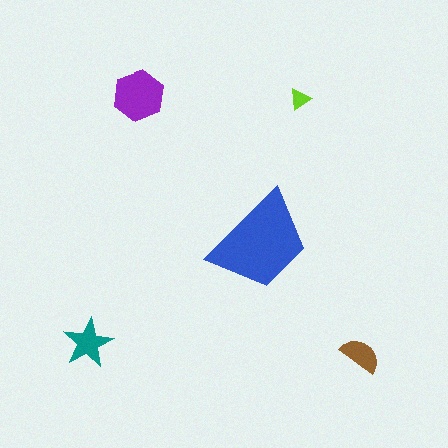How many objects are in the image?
There are 5 objects in the image.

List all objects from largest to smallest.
The blue trapezoid, the purple hexagon, the teal star, the brown semicircle, the lime triangle.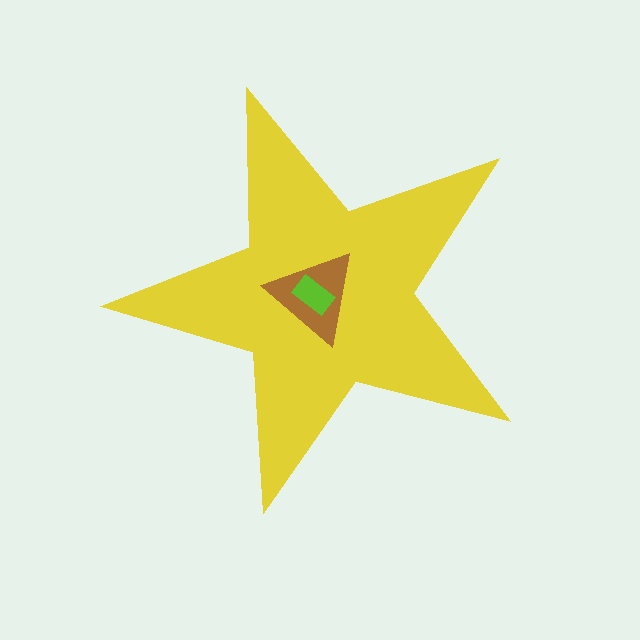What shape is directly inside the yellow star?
The brown triangle.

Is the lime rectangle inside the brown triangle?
Yes.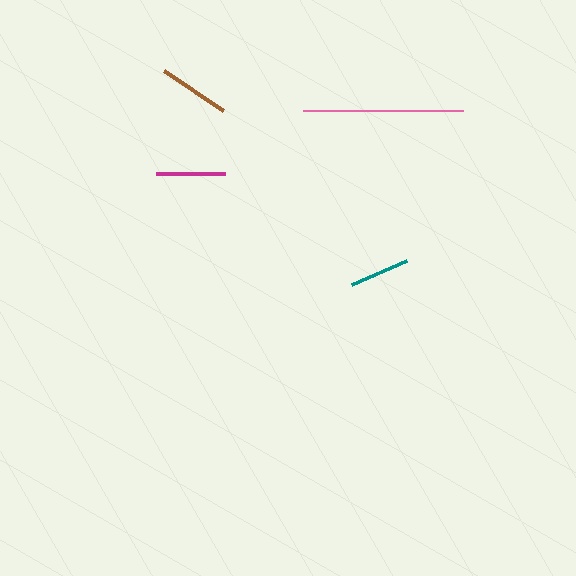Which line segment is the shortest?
The teal line is the shortest at approximately 60 pixels.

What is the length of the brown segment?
The brown segment is approximately 71 pixels long.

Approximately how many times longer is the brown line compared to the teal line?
The brown line is approximately 1.2 times the length of the teal line.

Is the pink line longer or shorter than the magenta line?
The pink line is longer than the magenta line.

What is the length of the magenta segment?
The magenta segment is approximately 69 pixels long.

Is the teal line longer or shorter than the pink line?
The pink line is longer than the teal line.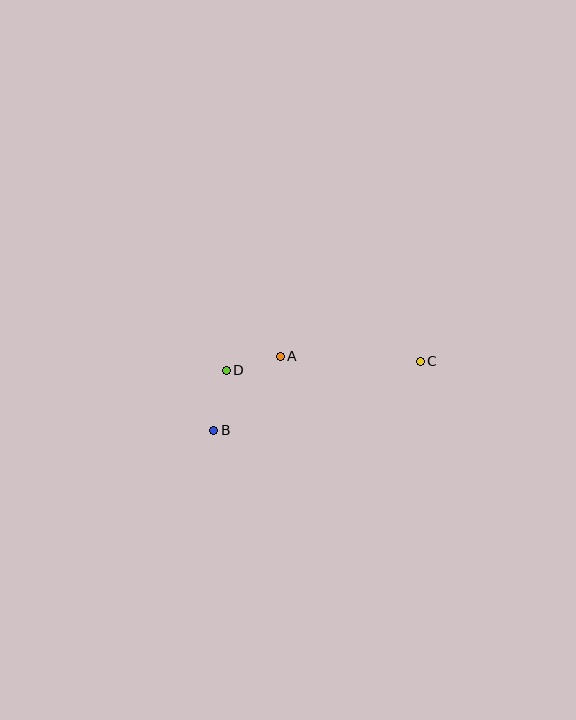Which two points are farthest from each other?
Points B and C are farthest from each other.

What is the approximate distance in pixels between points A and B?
The distance between A and B is approximately 99 pixels.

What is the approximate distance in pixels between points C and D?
The distance between C and D is approximately 194 pixels.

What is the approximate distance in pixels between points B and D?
The distance between B and D is approximately 61 pixels.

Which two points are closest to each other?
Points A and D are closest to each other.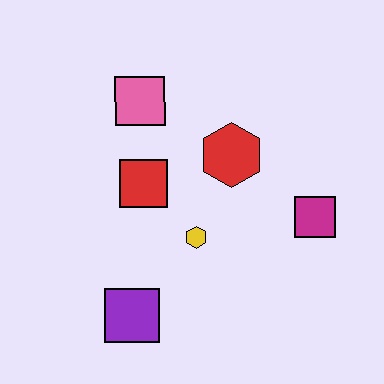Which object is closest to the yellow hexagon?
The red square is closest to the yellow hexagon.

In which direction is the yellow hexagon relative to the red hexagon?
The yellow hexagon is below the red hexagon.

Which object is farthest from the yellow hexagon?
The pink square is farthest from the yellow hexagon.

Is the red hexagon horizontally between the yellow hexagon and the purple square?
No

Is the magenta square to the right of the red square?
Yes